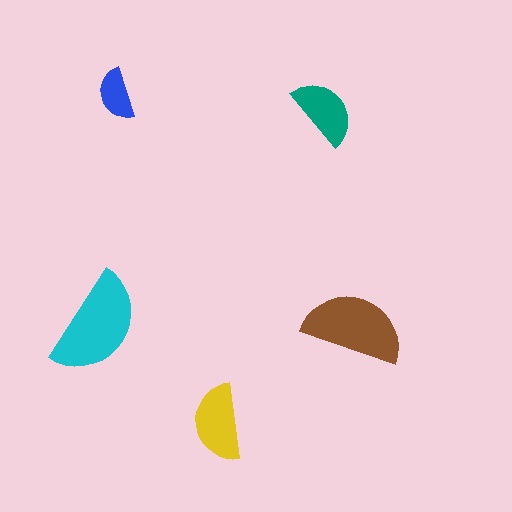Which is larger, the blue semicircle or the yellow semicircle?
The yellow one.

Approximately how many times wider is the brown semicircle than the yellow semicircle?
About 1.5 times wider.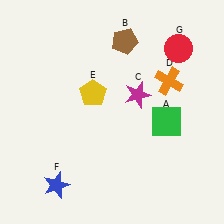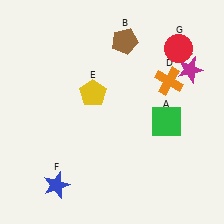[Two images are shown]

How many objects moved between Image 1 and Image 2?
1 object moved between the two images.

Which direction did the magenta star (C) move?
The magenta star (C) moved right.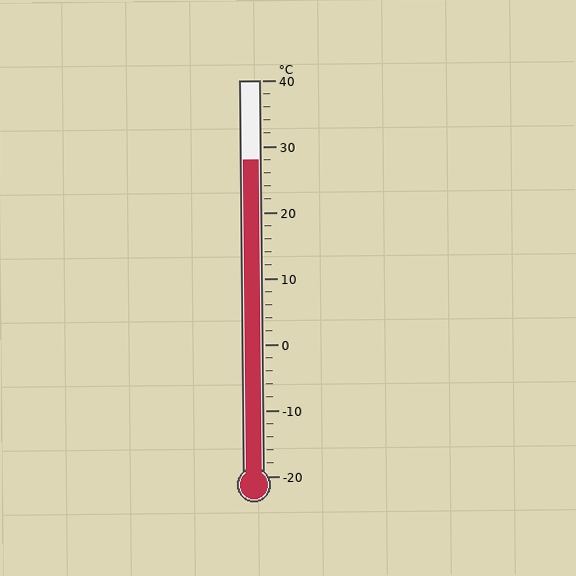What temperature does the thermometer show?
The thermometer shows approximately 28°C.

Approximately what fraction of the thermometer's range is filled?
The thermometer is filled to approximately 80% of its range.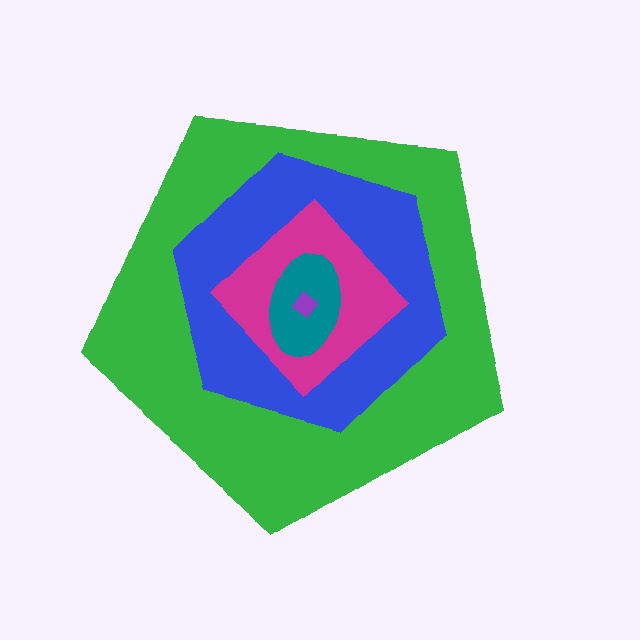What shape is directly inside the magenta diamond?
The teal ellipse.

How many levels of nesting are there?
5.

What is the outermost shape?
The green pentagon.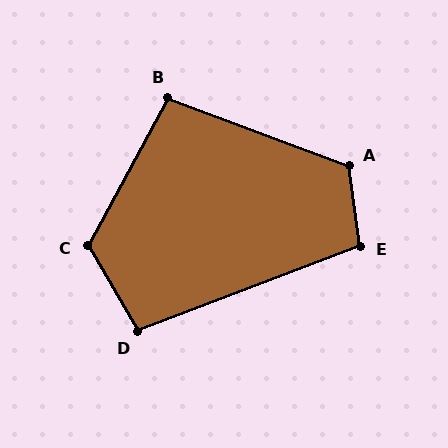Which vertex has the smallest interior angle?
B, at approximately 98 degrees.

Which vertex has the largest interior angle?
C, at approximately 122 degrees.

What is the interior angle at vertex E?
Approximately 103 degrees (obtuse).